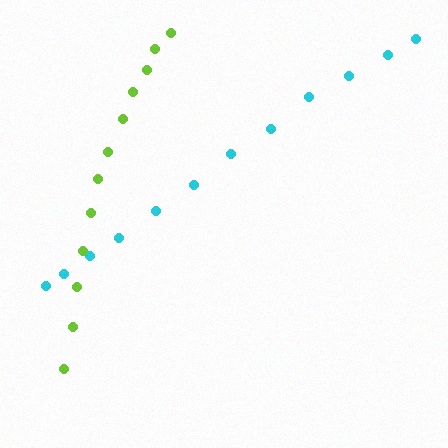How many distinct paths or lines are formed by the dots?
There are 2 distinct paths.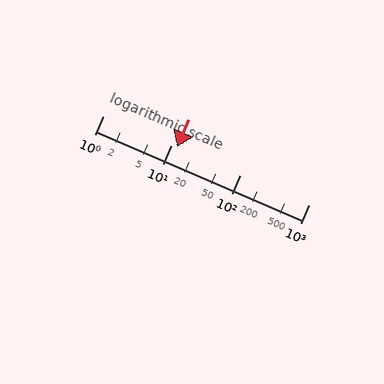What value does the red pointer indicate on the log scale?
The pointer indicates approximately 12.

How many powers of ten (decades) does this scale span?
The scale spans 3 decades, from 1 to 1000.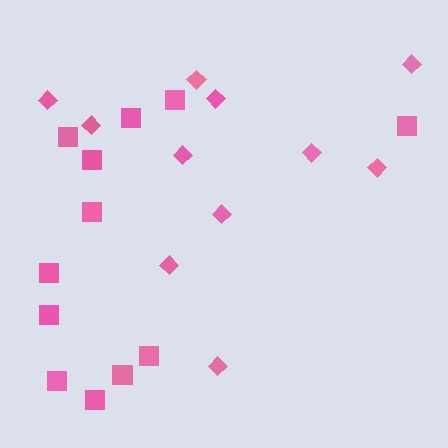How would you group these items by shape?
There are 2 groups: one group of squares (12) and one group of diamonds (11).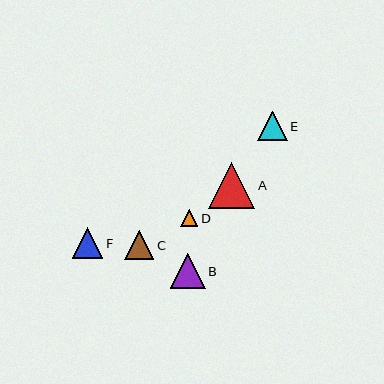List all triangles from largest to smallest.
From largest to smallest: A, B, F, E, C, D.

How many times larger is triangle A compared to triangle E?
Triangle A is approximately 1.6 times the size of triangle E.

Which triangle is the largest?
Triangle A is the largest with a size of approximately 46 pixels.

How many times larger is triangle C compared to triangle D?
Triangle C is approximately 1.7 times the size of triangle D.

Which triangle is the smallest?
Triangle D is the smallest with a size of approximately 17 pixels.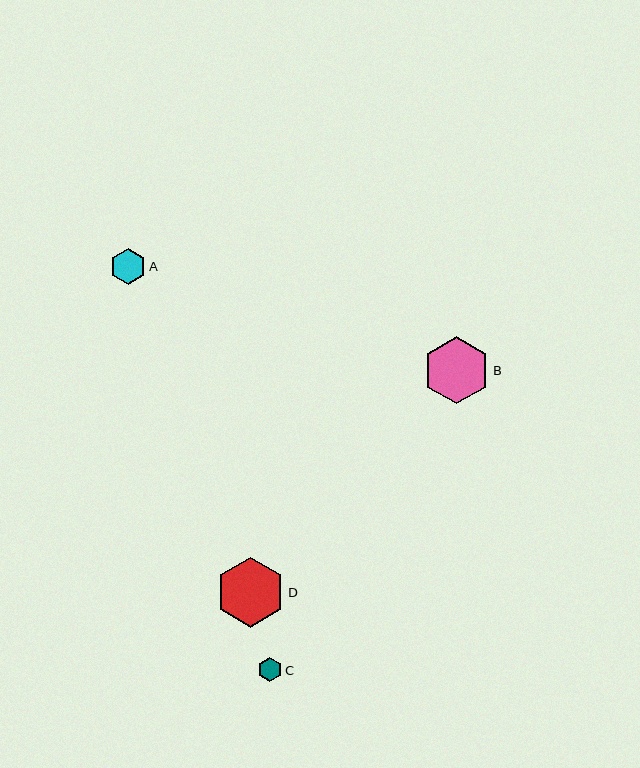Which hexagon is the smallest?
Hexagon C is the smallest with a size of approximately 24 pixels.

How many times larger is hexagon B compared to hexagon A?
Hexagon B is approximately 1.9 times the size of hexagon A.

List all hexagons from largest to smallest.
From largest to smallest: D, B, A, C.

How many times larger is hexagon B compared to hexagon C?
Hexagon B is approximately 2.8 times the size of hexagon C.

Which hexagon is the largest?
Hexagon D is the largest with a size of approximately 70 pixels.